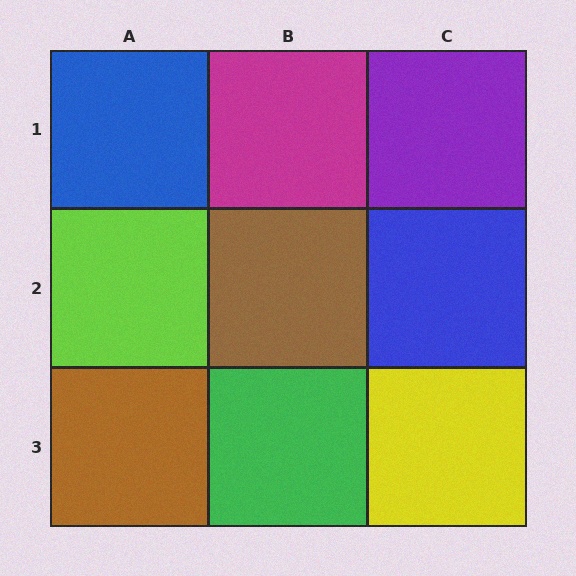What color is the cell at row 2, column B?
Brown.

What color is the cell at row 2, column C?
Blue.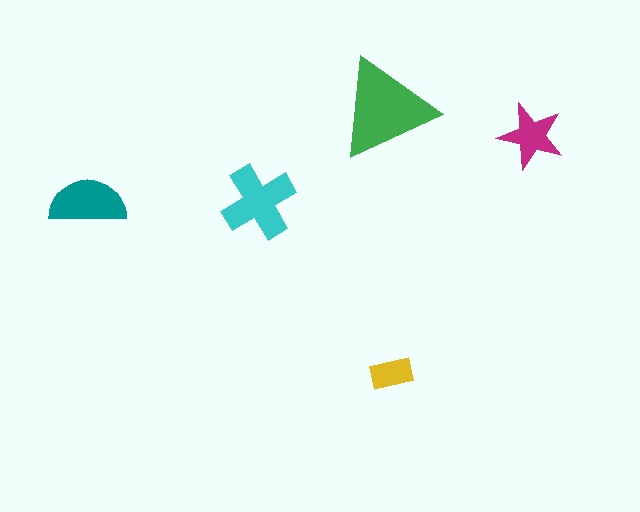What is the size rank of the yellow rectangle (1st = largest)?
5th.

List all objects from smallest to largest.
The yellow rectangle, the magenta star, the teal semicircle, the cyan cross, the green triangle.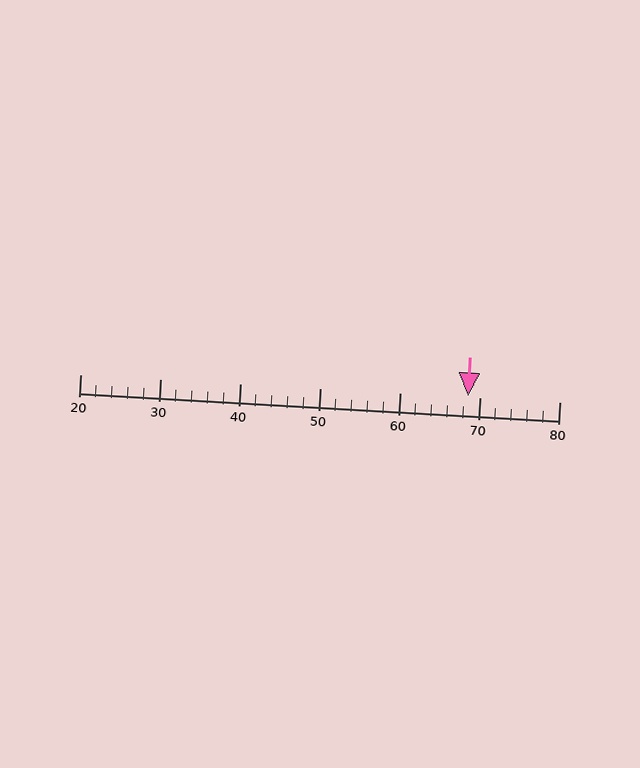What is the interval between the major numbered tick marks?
The major tick marks are spaced 10 units apart.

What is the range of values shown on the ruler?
The ruler shows values from 20 to 80.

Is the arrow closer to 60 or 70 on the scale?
The arrow is closer to 70.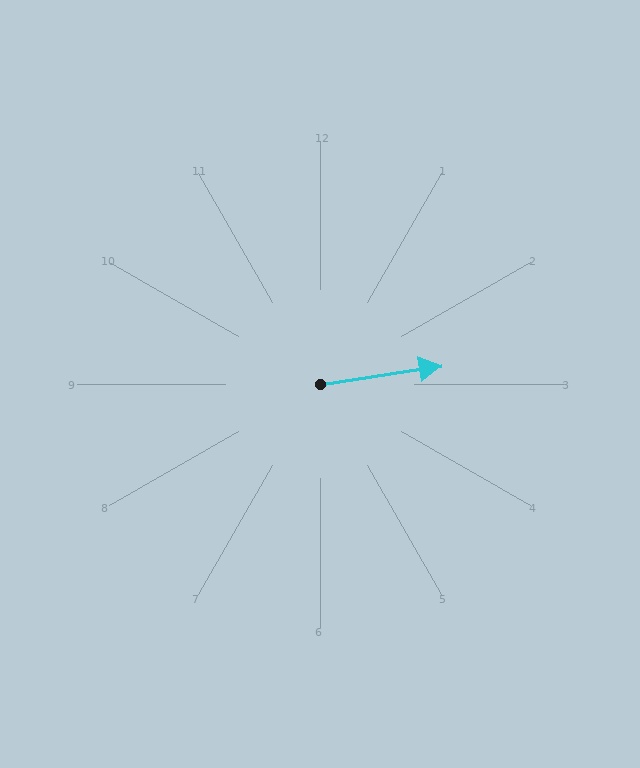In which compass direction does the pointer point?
East.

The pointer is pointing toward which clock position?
Roughly 3 o'clock.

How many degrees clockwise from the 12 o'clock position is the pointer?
Approximately 81 degrees.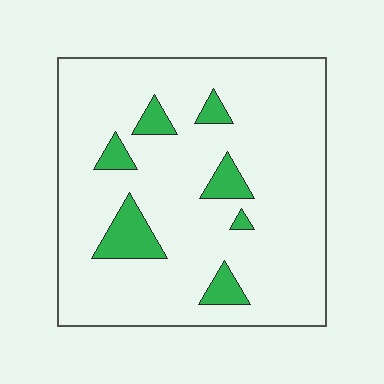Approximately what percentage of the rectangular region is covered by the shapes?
Approximately 10%.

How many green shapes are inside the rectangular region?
7.